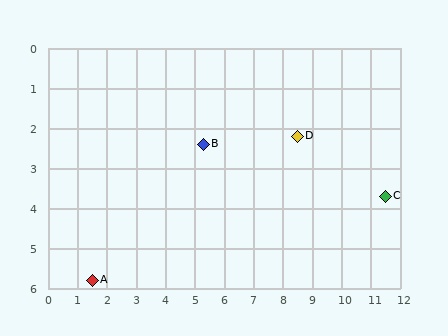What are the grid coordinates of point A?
Point A is at approximately (1.5, 5.8).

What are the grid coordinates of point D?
Point D is at approximately (8.5, 2.2).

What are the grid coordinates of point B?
Point B is at approximately (5.3, 2.4).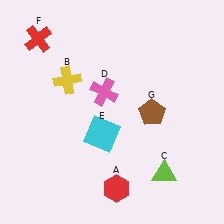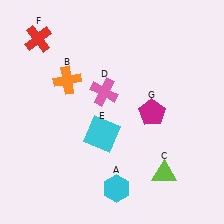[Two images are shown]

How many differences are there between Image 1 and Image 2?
There are 3 differences between the two images.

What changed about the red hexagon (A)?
In Image 1, A is red. In Image 2, it changed to cyan.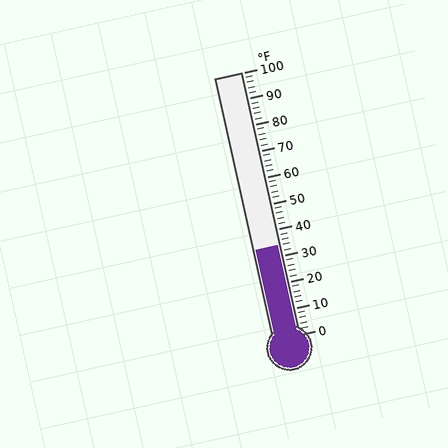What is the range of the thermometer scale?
The thermometer scale ranges from 0°F to 100°F.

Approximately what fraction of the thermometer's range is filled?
The thermometer is filled to approximately 35% of its range.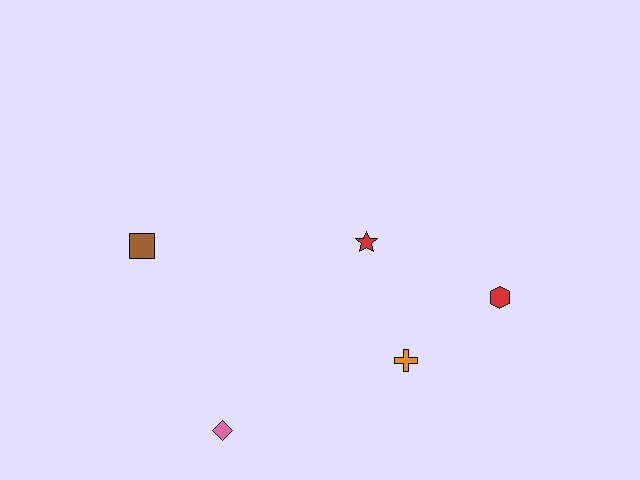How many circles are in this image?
There are no circles.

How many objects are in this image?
There are 5 objects.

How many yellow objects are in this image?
There are no yellow objects.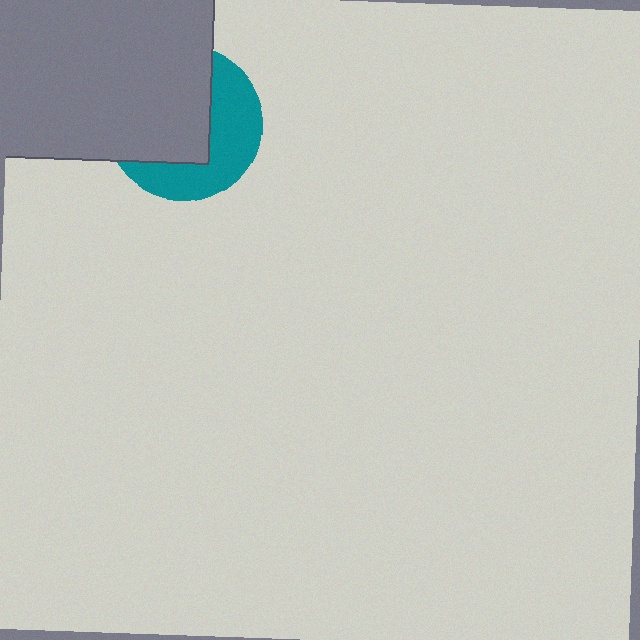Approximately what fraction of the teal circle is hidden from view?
Roughly 57% of the teal circle is hidden behind the gray rectangle.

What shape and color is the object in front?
The object in front is a gray rectangle.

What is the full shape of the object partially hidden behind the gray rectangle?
The partially hidden object is a teal circle.